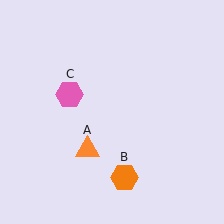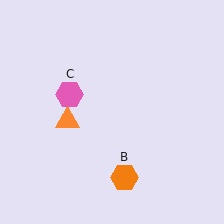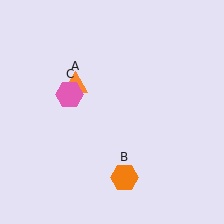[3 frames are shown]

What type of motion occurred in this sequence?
The orange triangle (object A) rotated clockwise around the center of the scene.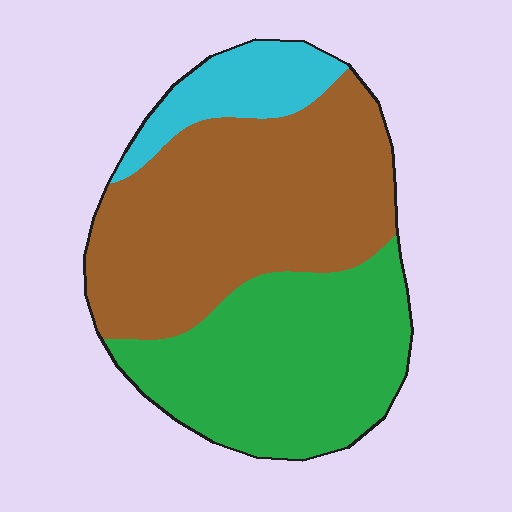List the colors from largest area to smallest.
From largest to smallest: brown, green, cyan.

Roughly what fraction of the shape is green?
Green takes up between a third and a half of the shape.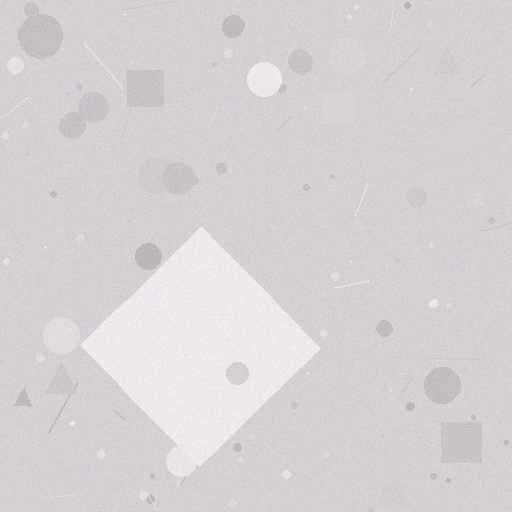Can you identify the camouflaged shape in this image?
The camouflaged shape is a diamond.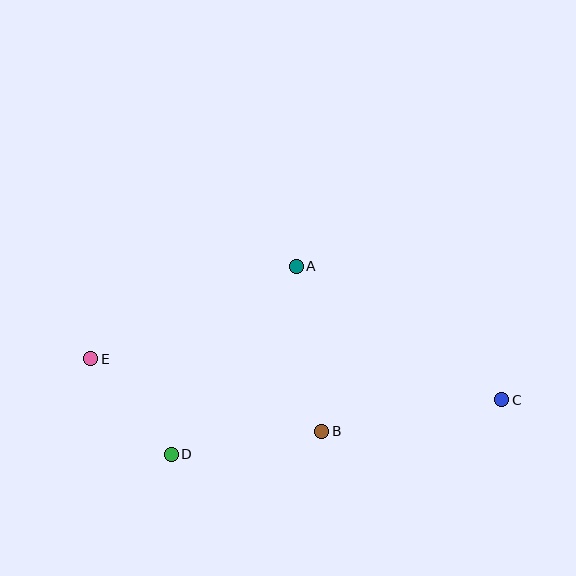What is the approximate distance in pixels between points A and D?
The distance between A and D is approximately 226 pixels.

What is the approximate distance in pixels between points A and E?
The distance between A and E is approximately 225 pixels.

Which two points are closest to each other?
Points D and E are closest to each other.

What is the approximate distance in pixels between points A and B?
The distance between A and B is approximately 167 pixels.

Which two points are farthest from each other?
Points C and E are farthest from each other.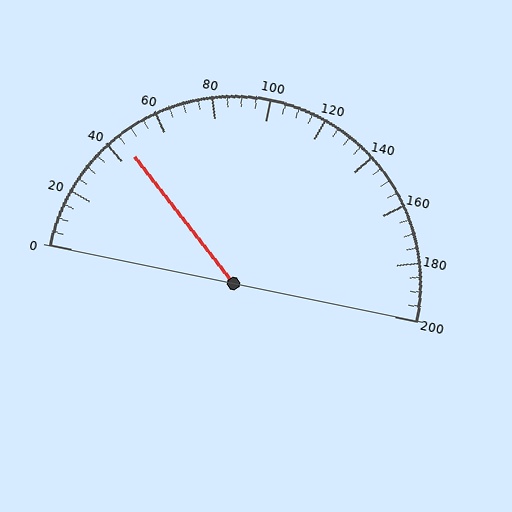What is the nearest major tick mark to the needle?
The nearest major tick mark is 40.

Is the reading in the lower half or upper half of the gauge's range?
The reading is in the lower half of the range (0 to 200).